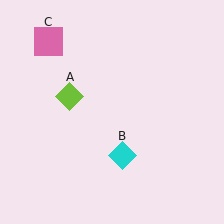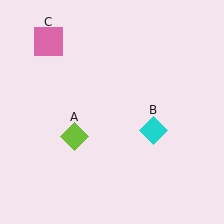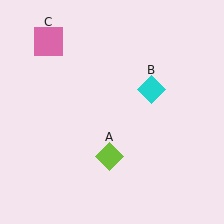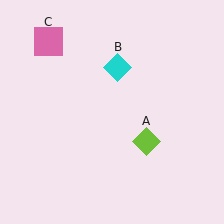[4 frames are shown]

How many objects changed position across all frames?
2 objects changed position: lime diamond (object A), cyan diamond (object B).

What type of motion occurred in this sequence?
The lime diamond (object A), cyan diamond (object B) rotated counterclockwise around the center of the scene.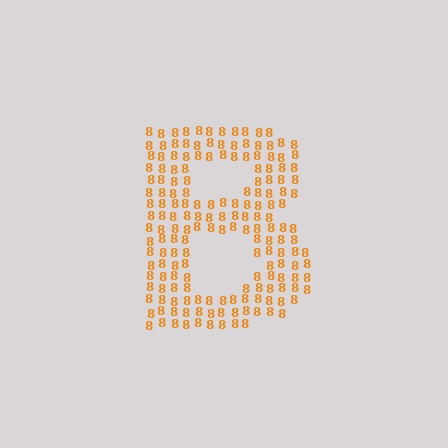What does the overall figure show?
The overall figure shows the letter B.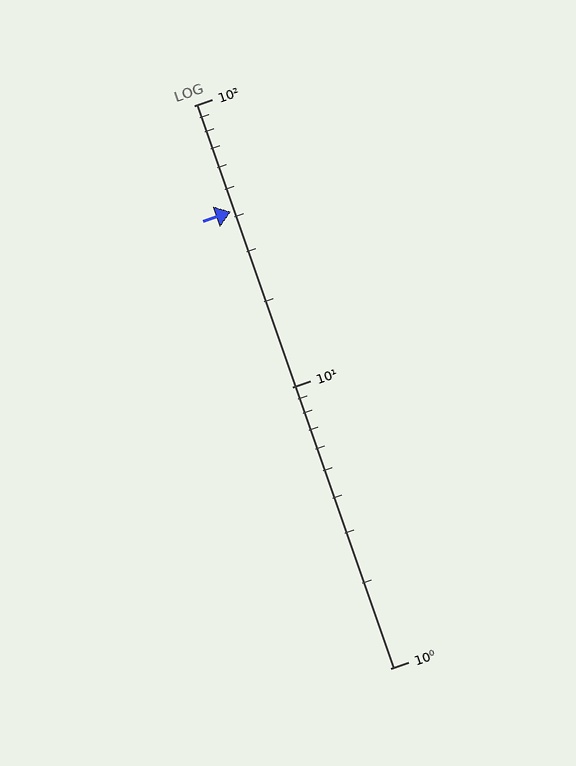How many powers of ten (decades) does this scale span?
The scale spans 2 decades, from 1 to 100.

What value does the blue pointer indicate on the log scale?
The pointer indicates approximately 42.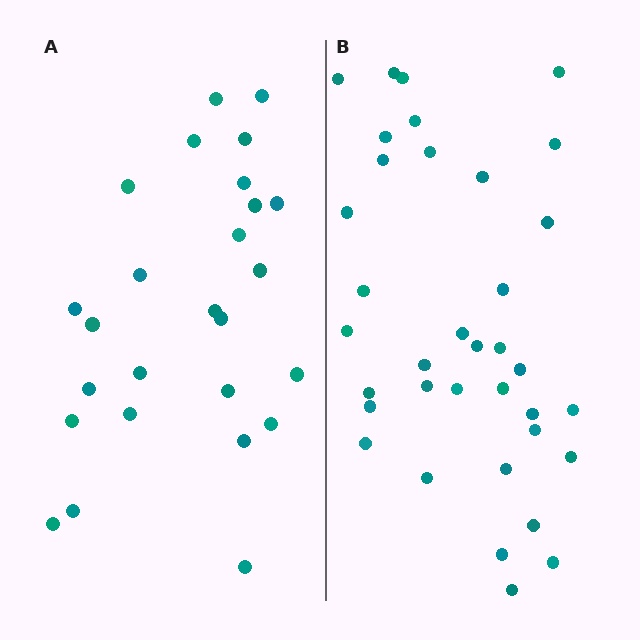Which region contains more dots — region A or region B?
Region B (the right region) has more dots.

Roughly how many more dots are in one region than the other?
Region B has roughly 10 or so more dots than region A.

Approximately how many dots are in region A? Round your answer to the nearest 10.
About 30 dots. (The exact count is 26, which rounds to 30.)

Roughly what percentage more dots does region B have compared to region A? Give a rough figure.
About 40% more.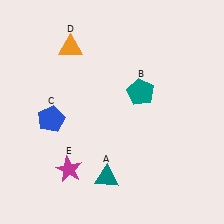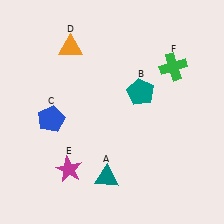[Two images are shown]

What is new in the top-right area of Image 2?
A green cross (F) was added in the top-right area of Image 2.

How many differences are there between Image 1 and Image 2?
There is 1 difference between the two images.